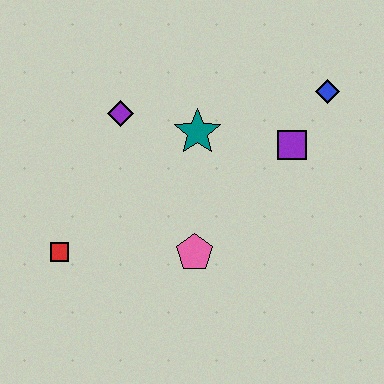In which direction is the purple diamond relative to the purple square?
The purple diamond is to the left of the purple square.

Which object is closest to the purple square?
The blue diamond is closest to the purple square.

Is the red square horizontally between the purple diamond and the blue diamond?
No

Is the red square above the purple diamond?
No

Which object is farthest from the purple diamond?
The blue diamond is farthest from the purple diamond.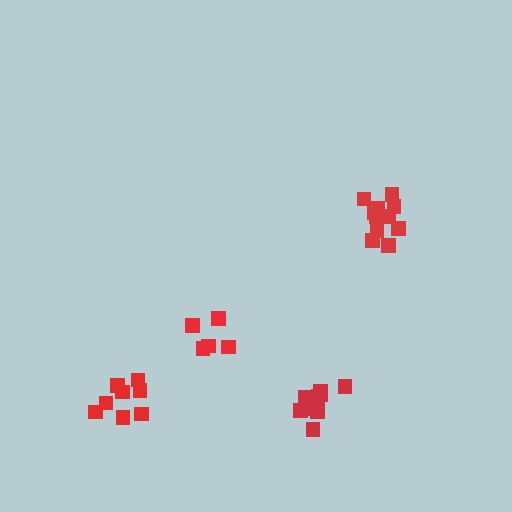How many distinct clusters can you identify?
There are 4 distinct clusters.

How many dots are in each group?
Group 1: 8 dots, Group 2: 6 dots, Group 3: 11 dots, Group 4: 10 dots (35 total).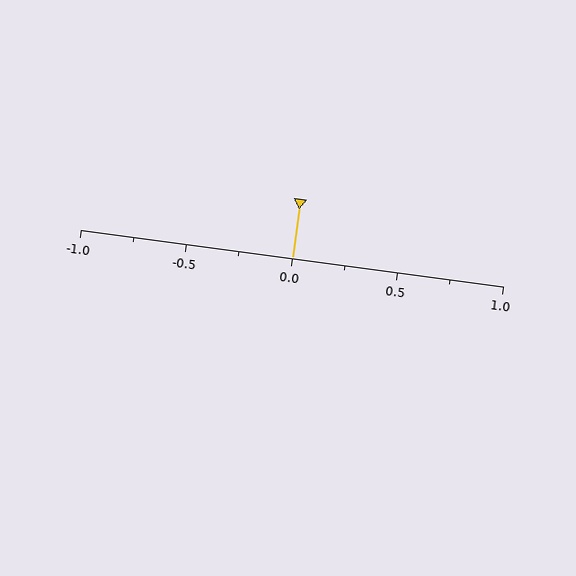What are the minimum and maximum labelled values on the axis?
The axis runs from -1.0 to 1.0.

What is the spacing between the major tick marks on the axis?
The major ticks are spaced 0.5 apart.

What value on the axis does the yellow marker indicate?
The marker indicates approximately 0.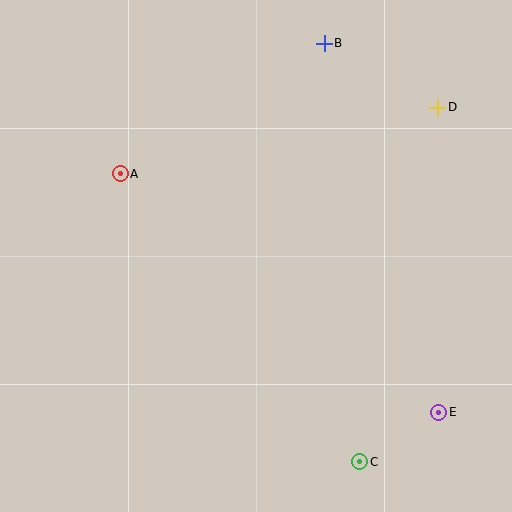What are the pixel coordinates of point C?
Point C is at (360, 462).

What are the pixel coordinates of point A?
Point A is at (120, 174).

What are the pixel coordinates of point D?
Point D is at (438, 107).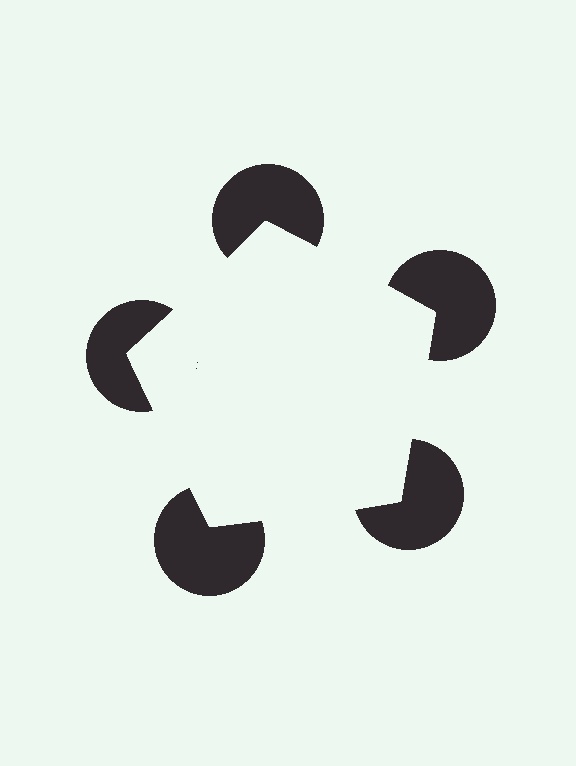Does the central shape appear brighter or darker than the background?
It typically appears slightly brighter than the background, even though no actual brightness change is drawn.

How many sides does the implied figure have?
5 sides.